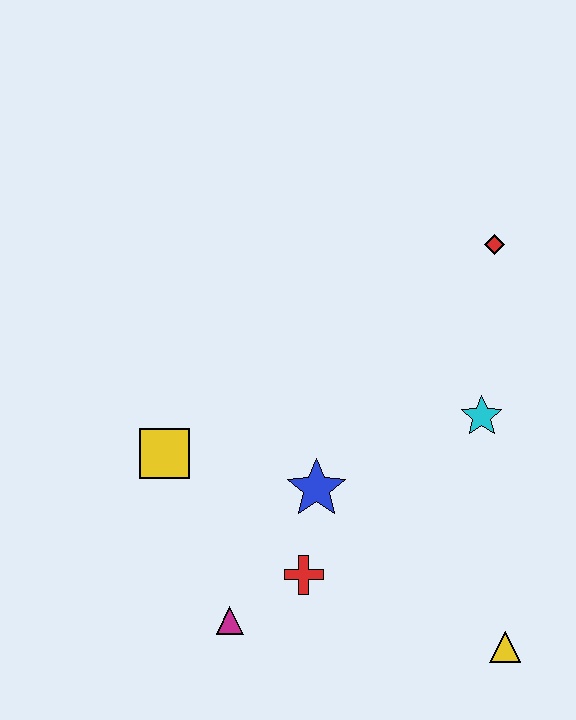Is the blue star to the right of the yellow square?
Yes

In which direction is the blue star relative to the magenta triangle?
The blue star is above the magenta triangle.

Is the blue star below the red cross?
No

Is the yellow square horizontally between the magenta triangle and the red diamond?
No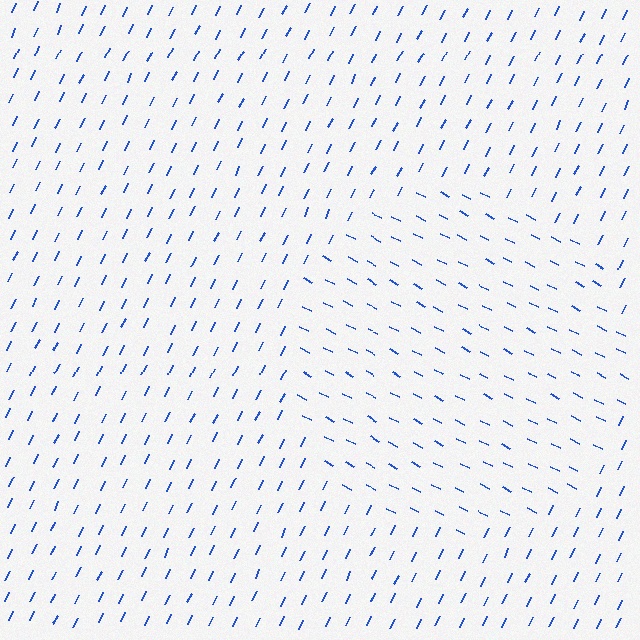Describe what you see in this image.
The image is filled with small blue line segments. A circle region in the image has lines oriented differently from the surrounding lines, creating a visible texture boundary.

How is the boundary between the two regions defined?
The boundary is defined purely by a change in line orientation (approximately 89 degrees difference). All lines are the same color and thickness.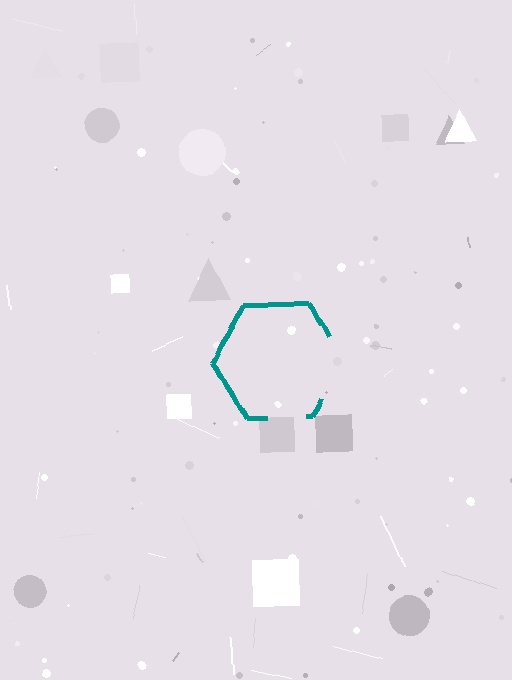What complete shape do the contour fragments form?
The contour fragments form a hexagon.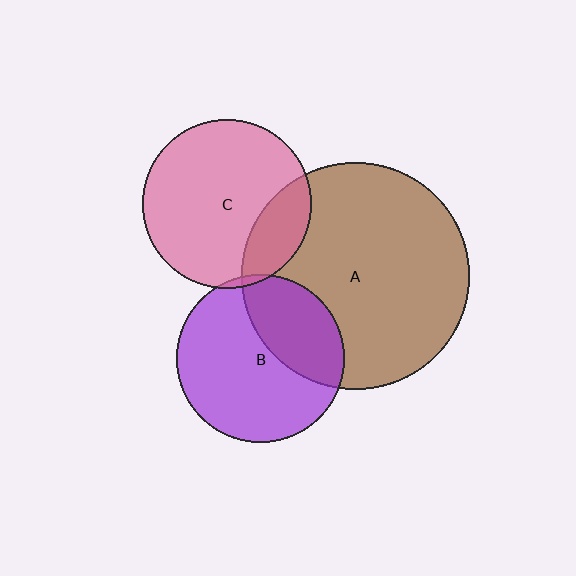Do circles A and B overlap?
Yes.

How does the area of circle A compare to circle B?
Approximately 1.8 times.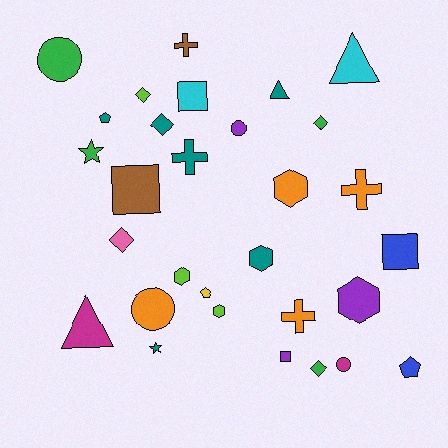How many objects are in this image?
There are 30 objects.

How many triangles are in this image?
There are 3 triangles.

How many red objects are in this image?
There are no red objects.